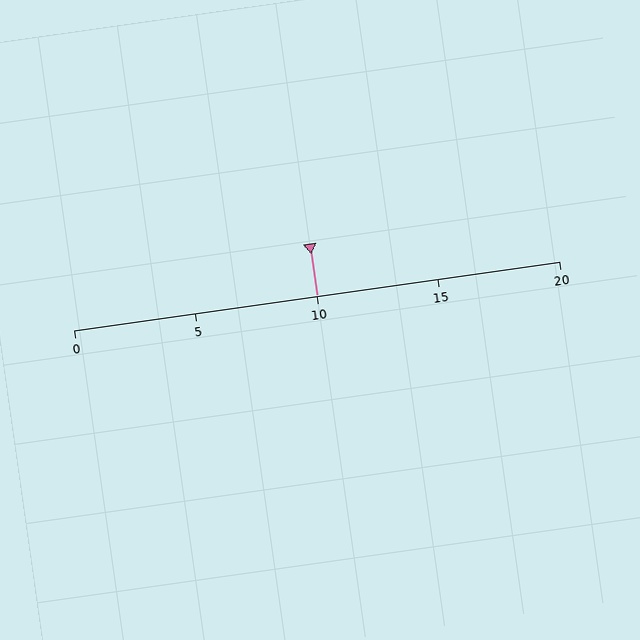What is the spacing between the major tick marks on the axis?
The major ticks are spaced 5 apart.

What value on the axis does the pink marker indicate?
The marker indicates approximately 10.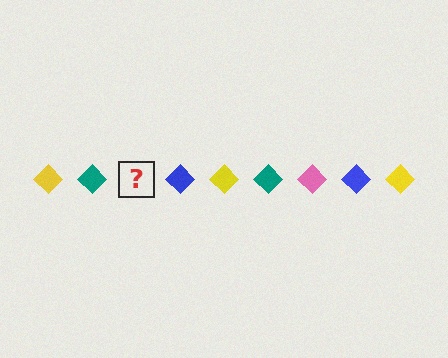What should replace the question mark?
The question mark should be replaced with a pink diamond.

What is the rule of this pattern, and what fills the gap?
The rule is that the pattern cycles through yellow, teal, pink, blue diamonds. The gap should be filled with a pink diamond.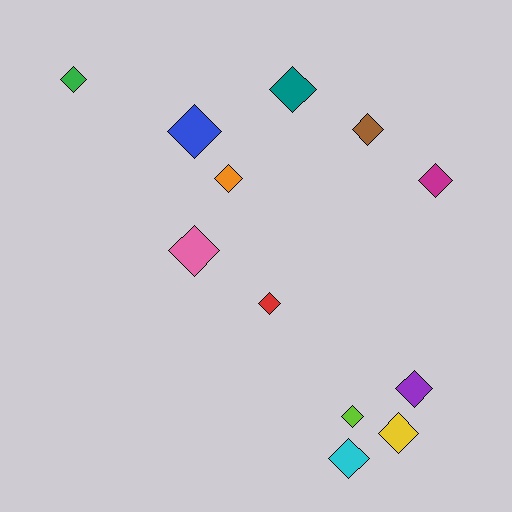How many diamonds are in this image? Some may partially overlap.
There are 12 diamonds.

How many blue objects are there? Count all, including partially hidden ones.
There is 1 blue object.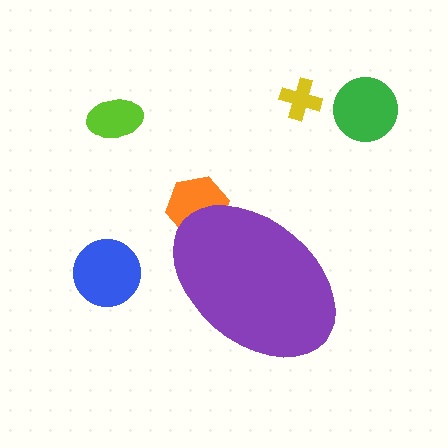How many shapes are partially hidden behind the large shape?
1 shape is partially hidden.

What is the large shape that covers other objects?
A purple ellipse.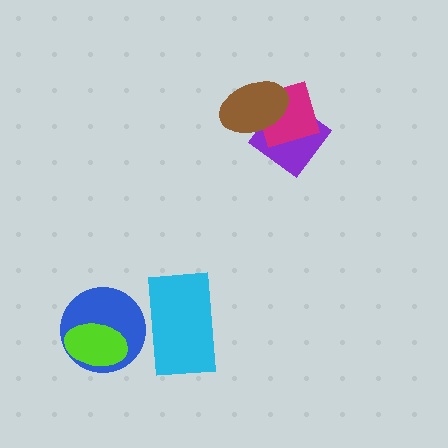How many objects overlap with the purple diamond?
2 objects overlap with the purple diamond.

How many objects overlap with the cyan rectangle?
1 object overlaps with the cyan rectangle.